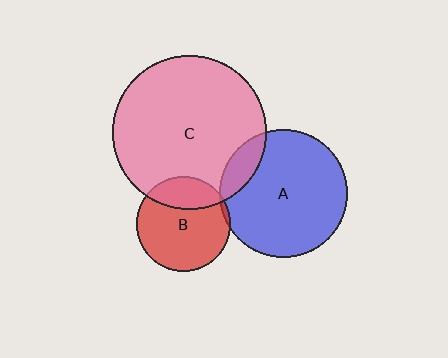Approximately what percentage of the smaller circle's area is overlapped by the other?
Approximately 15%.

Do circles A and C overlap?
Yes.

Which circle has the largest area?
Circle C (pink).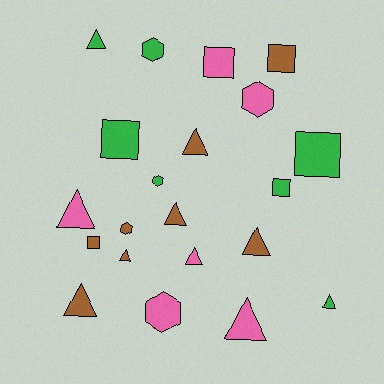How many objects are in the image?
There are 21 objects.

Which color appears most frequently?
Brown, with 8 objects.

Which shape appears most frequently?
Triangle, with 10 objects.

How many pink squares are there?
There is 1 pink square.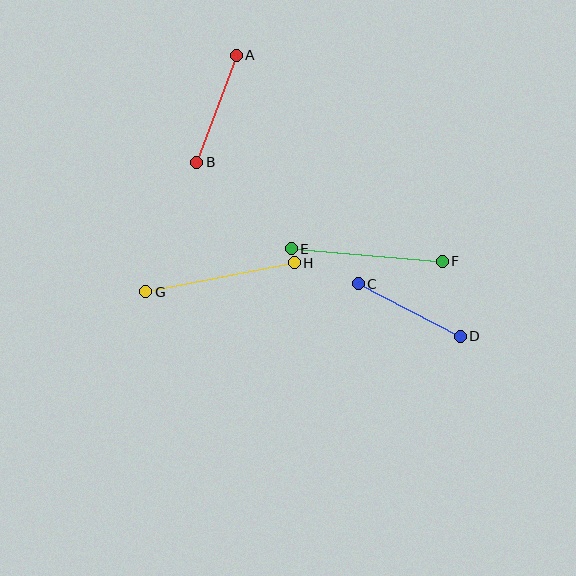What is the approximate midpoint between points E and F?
The midpoint is at approximately (367, 255) pixels.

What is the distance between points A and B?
The distance is approximately 114 pixels.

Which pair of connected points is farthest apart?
Points E and F are farthest apart.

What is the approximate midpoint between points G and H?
The midpoint is at approximately (220, 277) pixels.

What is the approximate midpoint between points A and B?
The midpoint is at approximately (217, 109) pixels.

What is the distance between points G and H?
The distance is approximately 152 pixels.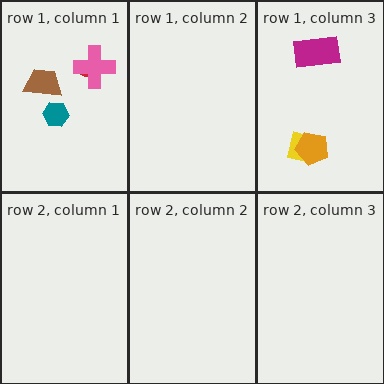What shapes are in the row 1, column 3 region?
The yellow square, the magenta rectangle, the orange pentagon.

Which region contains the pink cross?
The row 1, column 1 region.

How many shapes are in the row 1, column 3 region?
3.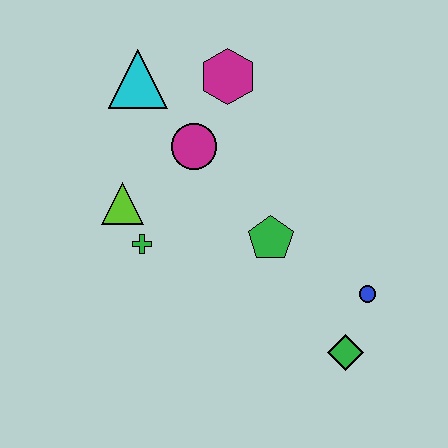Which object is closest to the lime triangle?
The green cross is closest to the lime triangle.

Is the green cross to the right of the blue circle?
No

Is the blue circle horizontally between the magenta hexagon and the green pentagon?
No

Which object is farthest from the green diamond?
The cyan triangle is farthest from the green diamond.